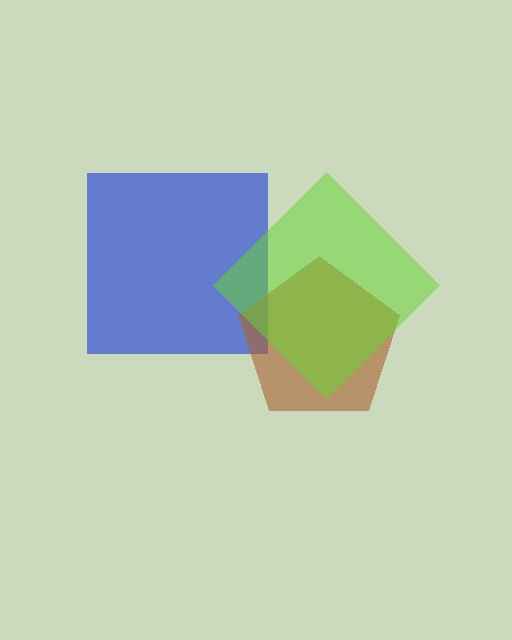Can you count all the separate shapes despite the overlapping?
Yes, there are 3 separate shapes.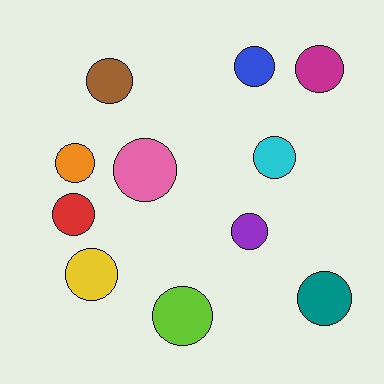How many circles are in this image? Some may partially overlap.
There are 11 circles.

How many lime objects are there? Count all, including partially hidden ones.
There is 1 lime object.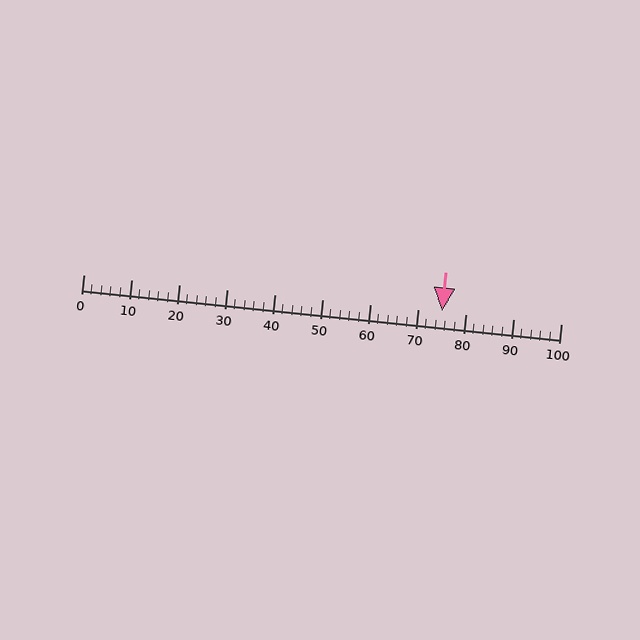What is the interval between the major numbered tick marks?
The major tick marks are spaced 10 units apart.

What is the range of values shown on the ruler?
The ruler shows values from 0 to 100.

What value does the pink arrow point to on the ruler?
The pink arrow points to approximately 75.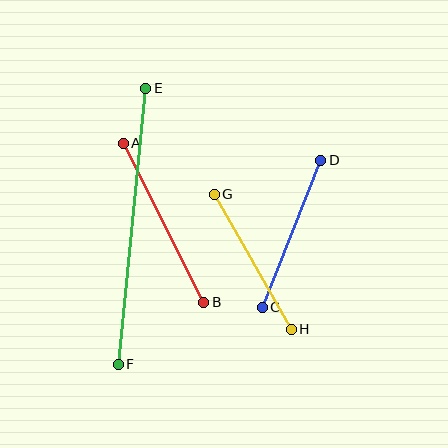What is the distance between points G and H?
The distance is approximately 155 pixels.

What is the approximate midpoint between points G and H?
The midpoint is at approximately (253, 262) pixels.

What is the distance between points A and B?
The distance is approximately 178 pixels.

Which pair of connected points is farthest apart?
Points E and F are farthest apart.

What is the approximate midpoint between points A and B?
The midpoint is at approximately (164, 223) pixels.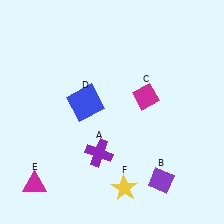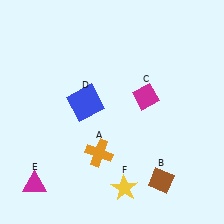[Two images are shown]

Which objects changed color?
A changed from purple to orange. B changed from purple to brown.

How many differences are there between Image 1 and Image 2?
There are 2 differences between the two images.